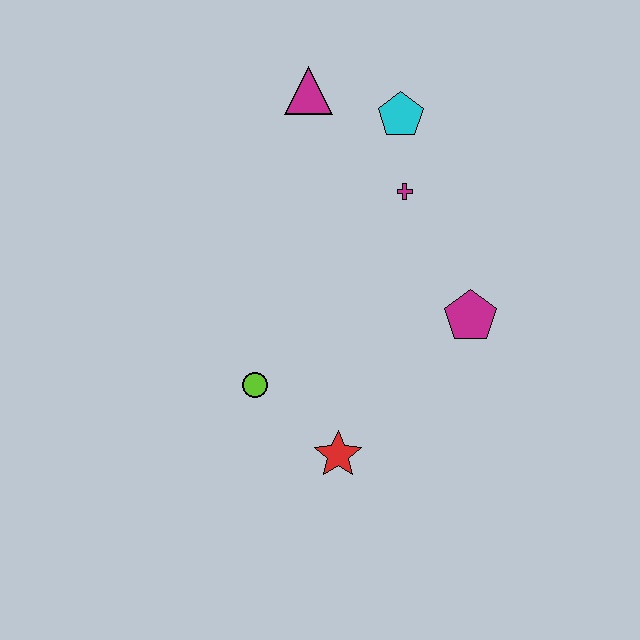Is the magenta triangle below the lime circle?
No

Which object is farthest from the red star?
The magenta triangle is farthest from the red star.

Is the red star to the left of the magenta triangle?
No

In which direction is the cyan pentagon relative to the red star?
The cyan pentagon is above the red star.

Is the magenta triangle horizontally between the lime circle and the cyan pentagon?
Yes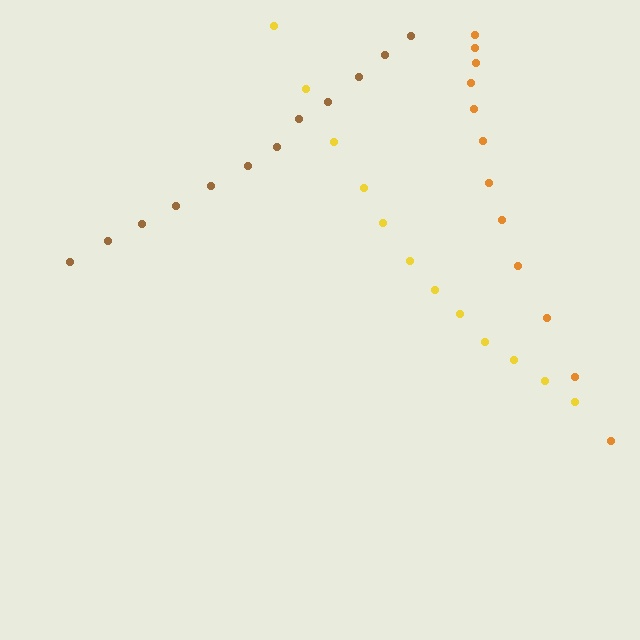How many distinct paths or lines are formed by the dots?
There are 3 distinct paths.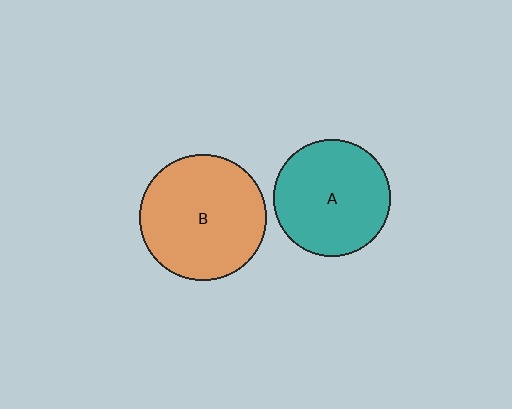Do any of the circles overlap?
No, none of the circles overlap.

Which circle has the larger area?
Circle B (orange).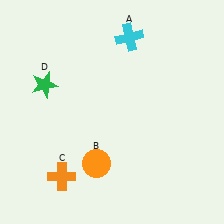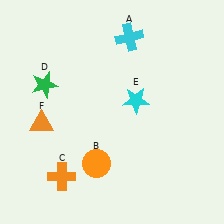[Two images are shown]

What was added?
A cyan star (E), an orange triangle (F) were added in Image 2.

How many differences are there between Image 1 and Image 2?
There are 2 differences between the two images.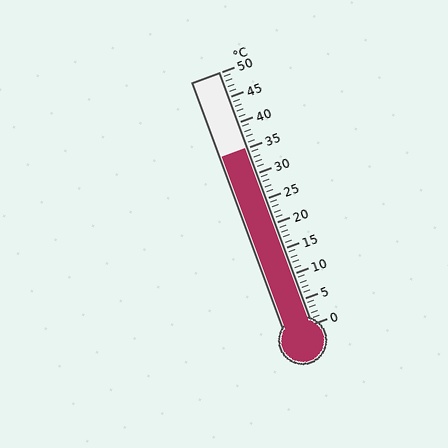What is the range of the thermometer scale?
The thermometer scale ranges from 0°C to 50°C.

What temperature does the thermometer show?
The thermometer shows approximately 35°C.